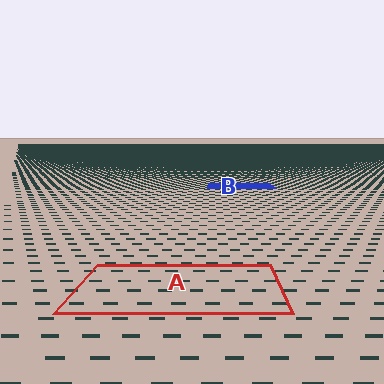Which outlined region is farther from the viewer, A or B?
Region B is farther from the viewer — the texture elements inside it appear smaller and more densely packed.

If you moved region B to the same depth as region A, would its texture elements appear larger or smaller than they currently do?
They would appear larger. At a closer depth, the same texture elements are projected at a bigger on-screen size.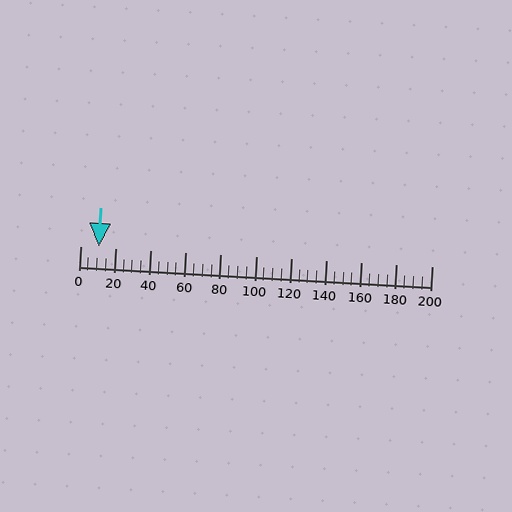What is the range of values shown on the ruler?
The ruler shows values from 0 to 200.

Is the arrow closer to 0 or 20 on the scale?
The arrow is closer to 20.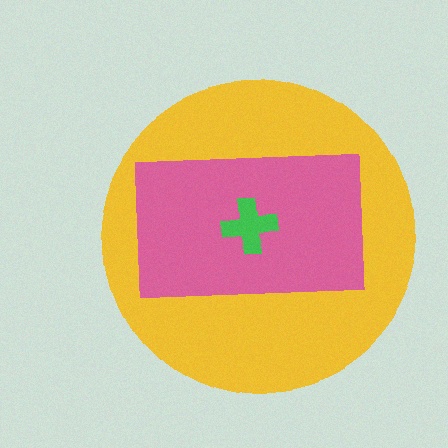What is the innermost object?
The green cross.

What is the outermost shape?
The yellow circle.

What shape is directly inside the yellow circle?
The pink rectangle.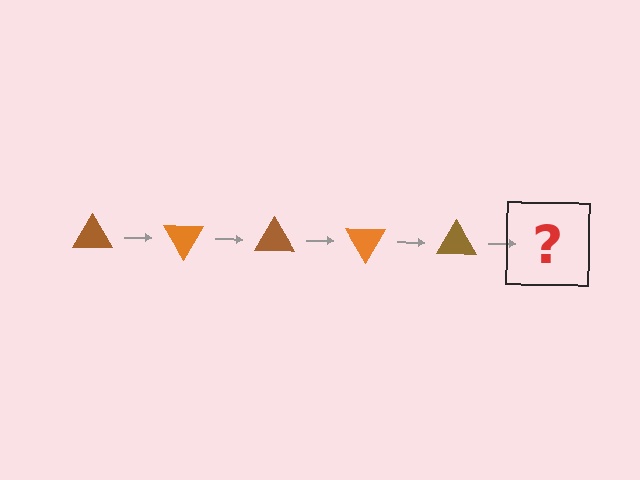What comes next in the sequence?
The next element should be an orange triangle, rotated 300 degrees from the start.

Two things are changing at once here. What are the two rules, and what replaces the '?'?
The two rules are that it rotates 60 degrees each step and the color cycles through brown and orange. The '?' should be an orange triangle, rotated 300 degrees from the start.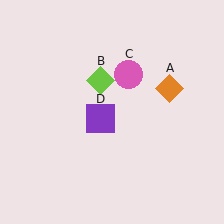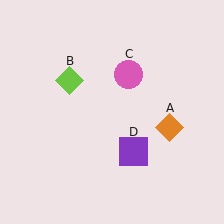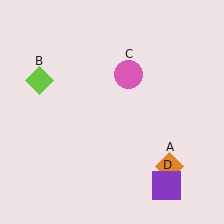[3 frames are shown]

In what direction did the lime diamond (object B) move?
The lime diamond (object B) moved left.